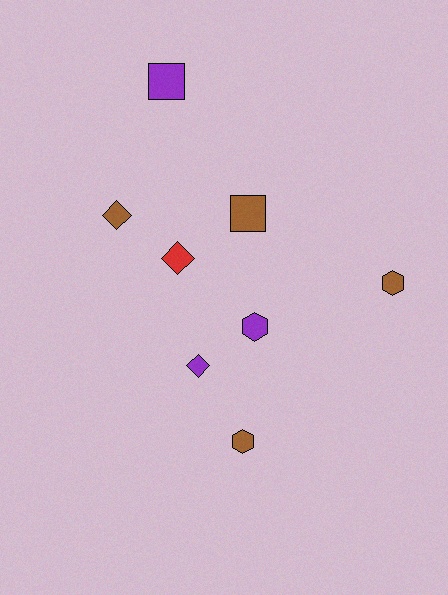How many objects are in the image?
There are 8 objects.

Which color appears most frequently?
Brown, with 4 objects.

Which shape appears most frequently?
Hexagon, with 3 objects.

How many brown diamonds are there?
There is 1 brown diamond.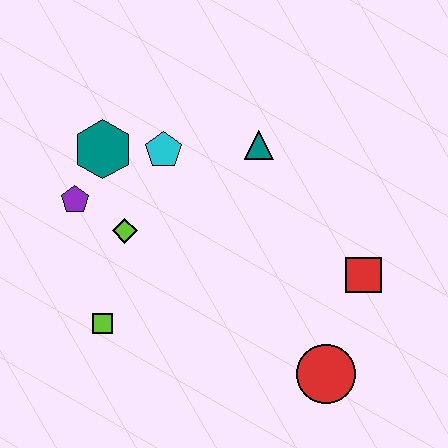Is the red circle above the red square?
No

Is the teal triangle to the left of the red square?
Yes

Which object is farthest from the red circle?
The teal hexagon is farthest from the red circle.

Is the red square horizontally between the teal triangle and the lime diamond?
No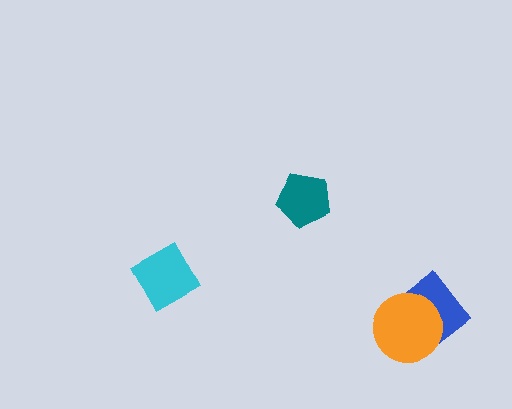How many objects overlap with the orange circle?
1 object overlaps with the orange circle.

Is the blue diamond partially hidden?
Yes, it is partially covered by another shape.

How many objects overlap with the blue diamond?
1 object overlaps with the blue diamond.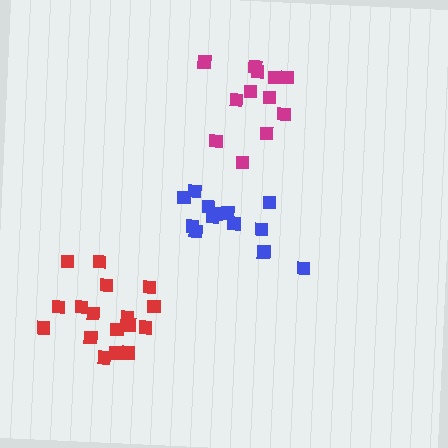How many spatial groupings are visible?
There are 3 spatial groupings.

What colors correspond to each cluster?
The clusters are colored: blue, red, magenta.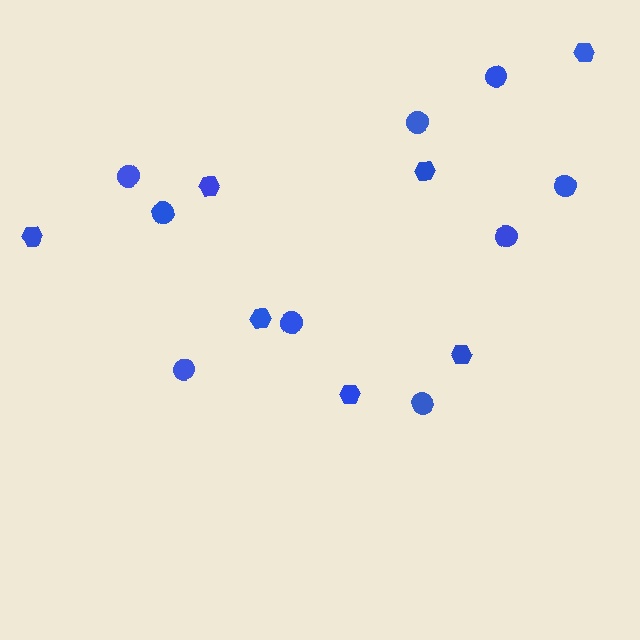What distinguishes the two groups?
There are 2 groups: one group of hexagons (7) and one group of circles (9).